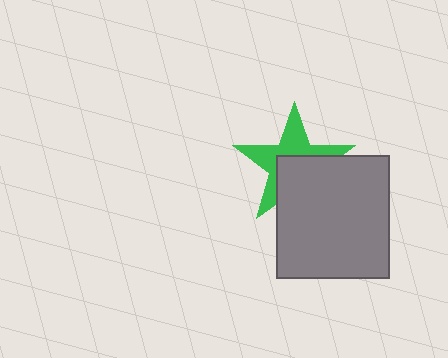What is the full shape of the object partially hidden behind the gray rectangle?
The partially hidden object is a green star.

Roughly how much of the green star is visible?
About half of it is visible (roughly 52%).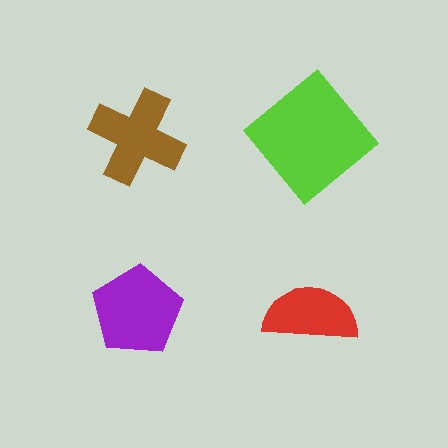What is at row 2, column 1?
A purple pentagon.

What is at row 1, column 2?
A lime diamond.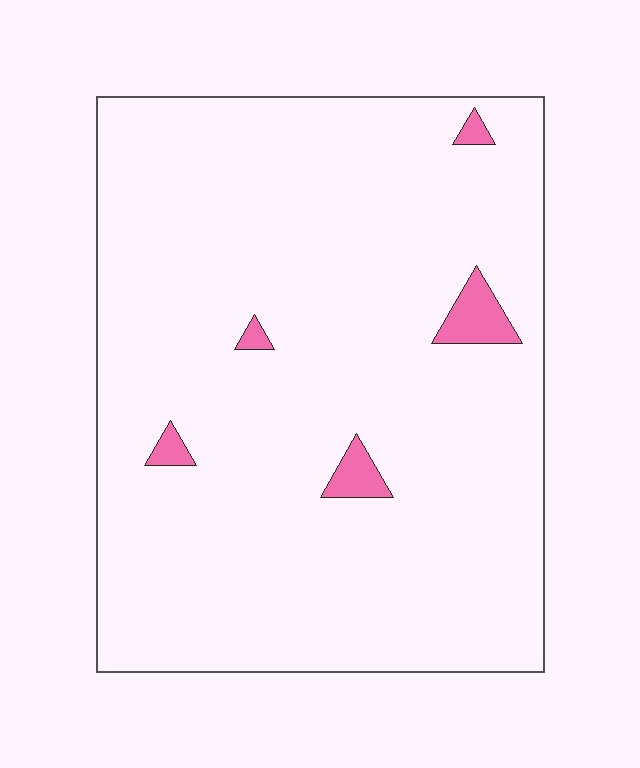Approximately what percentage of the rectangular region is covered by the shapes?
Approximately 5%.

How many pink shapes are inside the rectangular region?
5.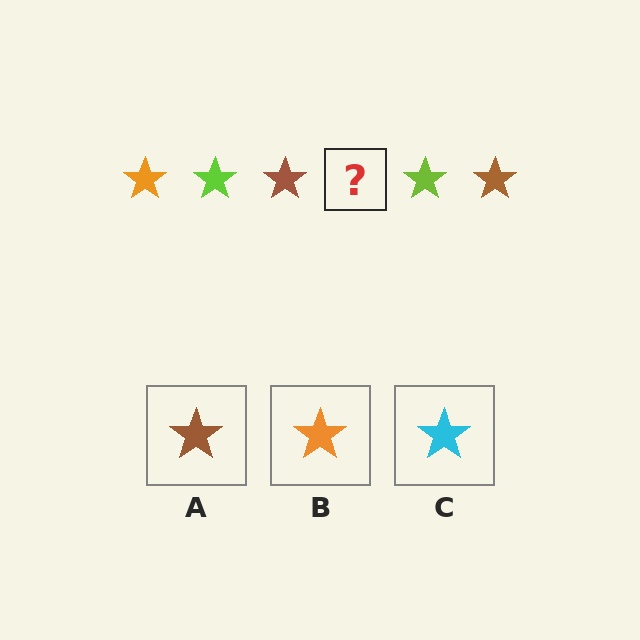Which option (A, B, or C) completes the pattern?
B.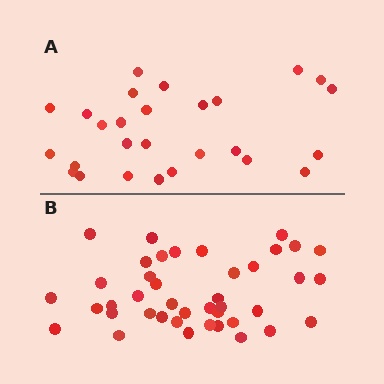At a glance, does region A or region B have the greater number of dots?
Region B (the bottom region) has more dots.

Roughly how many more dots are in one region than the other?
Region B has approximately 15 more dots than region A.